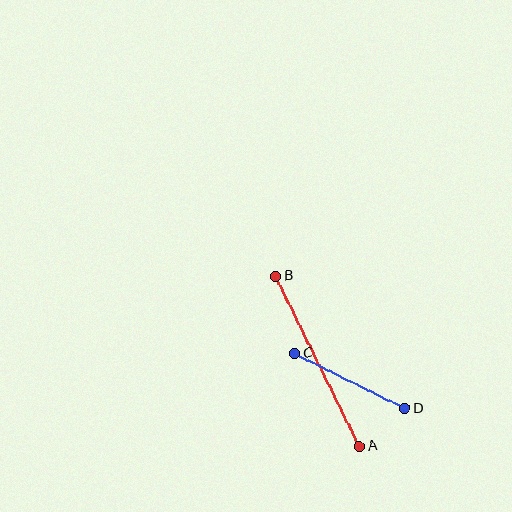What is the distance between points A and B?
The distance is approximately 189 pixels.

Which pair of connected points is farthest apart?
Points A and B are farthest apart.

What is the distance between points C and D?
The distance is approximately 123 pixels.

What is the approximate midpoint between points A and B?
The midpoint is at approximately (318, 361) pixels.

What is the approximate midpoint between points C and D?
The midpoint is at approximately (350, 381) pixels.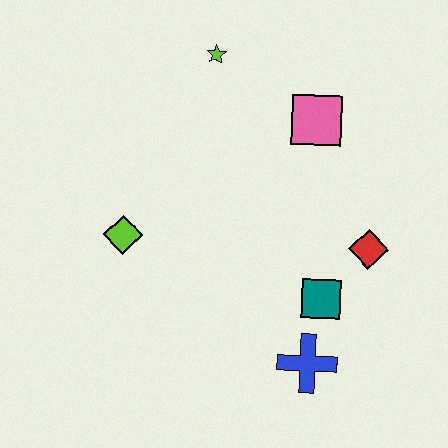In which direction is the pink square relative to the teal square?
The pink square is above the teal square.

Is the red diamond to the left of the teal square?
No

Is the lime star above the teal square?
Yes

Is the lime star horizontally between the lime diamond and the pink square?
Yes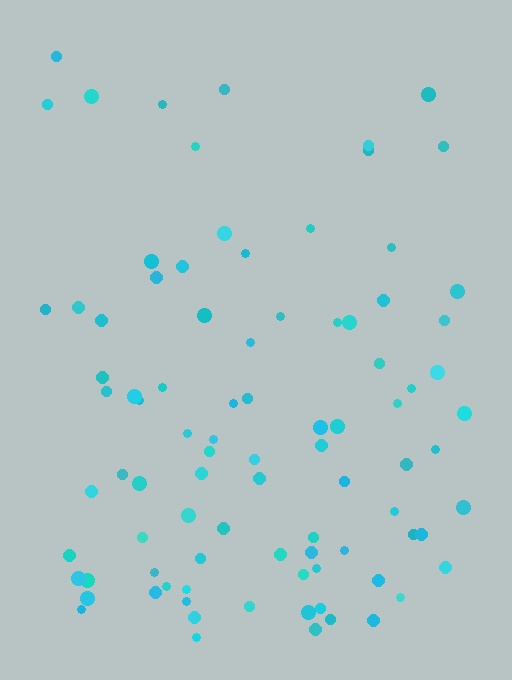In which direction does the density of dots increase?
From top to bottom, with the bottom side densest.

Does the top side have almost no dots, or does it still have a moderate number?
Still a moderate number, just noticeably fewer than the bottom.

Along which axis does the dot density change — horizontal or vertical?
Vertical.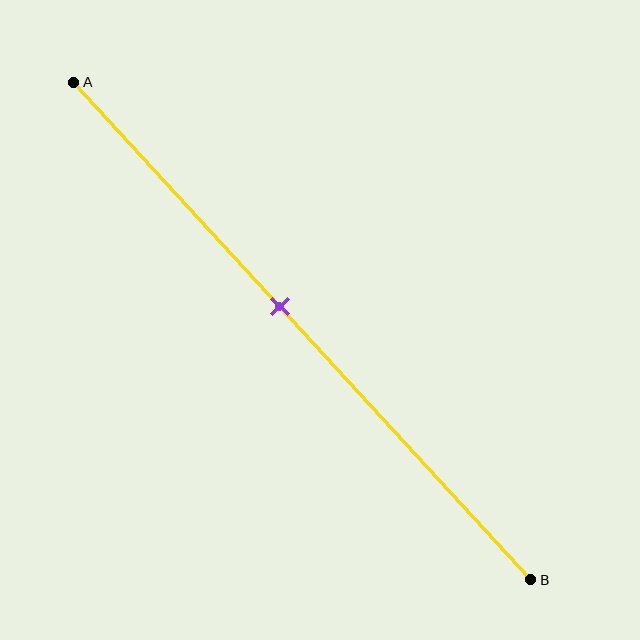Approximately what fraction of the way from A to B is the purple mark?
The purple mark is approximately 45% of the way from A to B.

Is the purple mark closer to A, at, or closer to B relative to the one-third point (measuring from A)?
The purple mark is closer to point B than the one-third point of segment AB.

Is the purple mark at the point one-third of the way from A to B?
No, the mark is at about 45% from A, not at the 33% one-third point.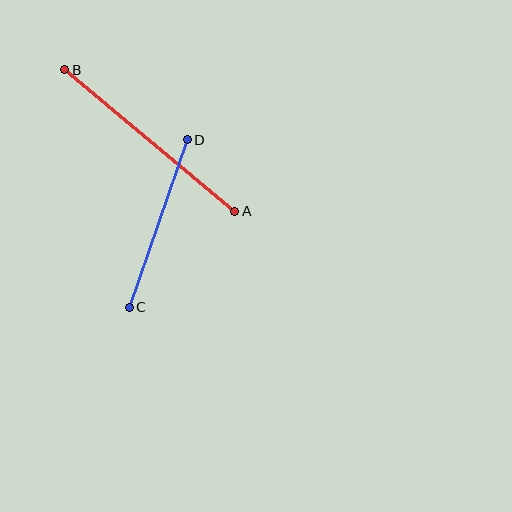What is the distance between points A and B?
The distance is approximately 221 pixels.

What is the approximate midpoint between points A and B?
The midpoint is at approximately (150, 141) pixels.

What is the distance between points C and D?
The distance is approximately 177 pixels.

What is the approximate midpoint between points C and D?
The midpoint is at approximately (158, 224) pixels.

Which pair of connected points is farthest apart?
Points A and B are farthest apart.